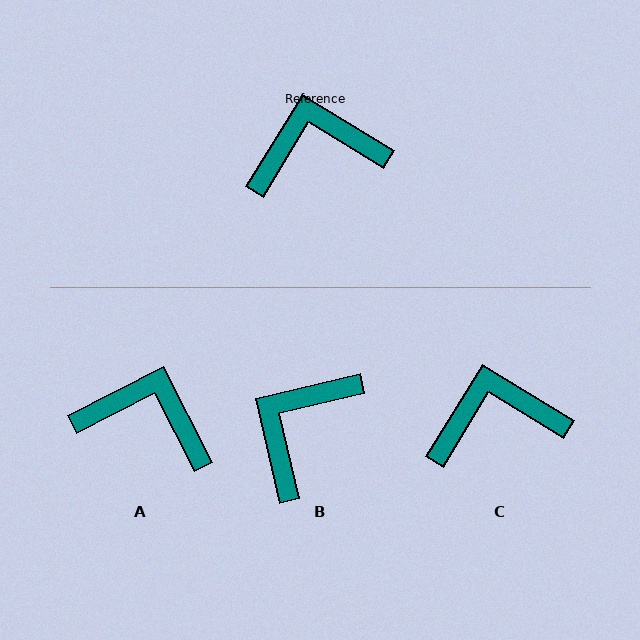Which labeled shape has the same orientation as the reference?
C.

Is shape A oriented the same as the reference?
No, it is off by about 31 degrees.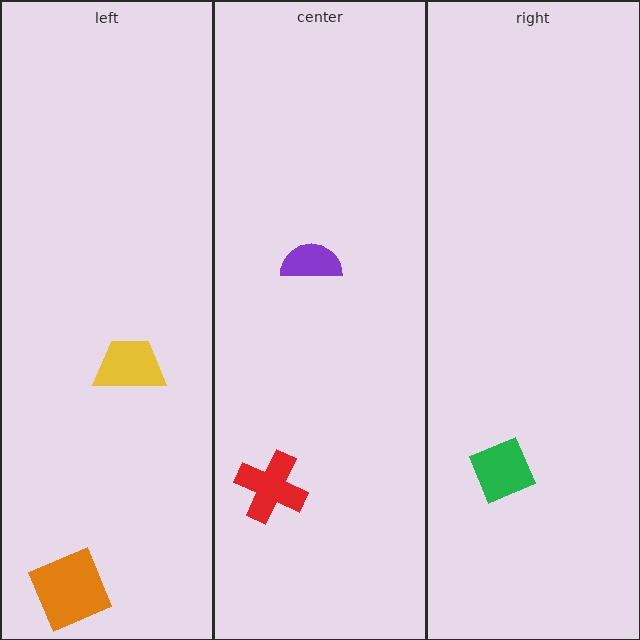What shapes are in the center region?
The red cross, the purple semicircle.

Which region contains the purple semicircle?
The center region.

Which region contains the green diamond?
The right region.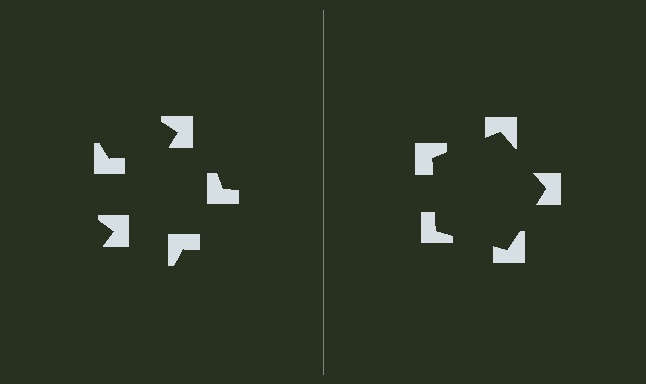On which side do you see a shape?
An illusory pentagon appears on the right side. On the left side the wedge cuts are rotated, so no coherent shape forms.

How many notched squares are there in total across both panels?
10 — 5 on each side.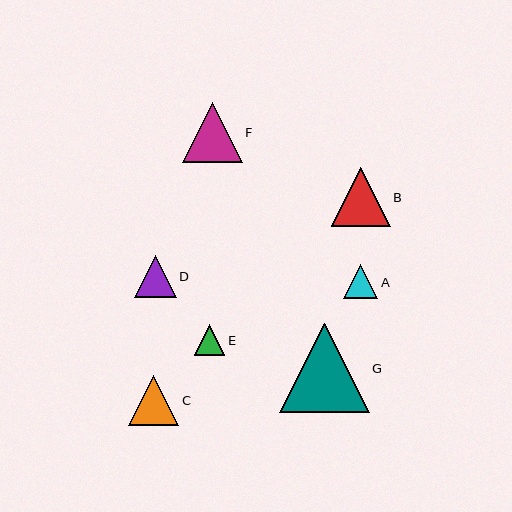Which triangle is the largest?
Triangle G is the largest with a size of approximately 89 pixels.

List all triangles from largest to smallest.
From largest to smallest: G, F, B, C, D, A, E.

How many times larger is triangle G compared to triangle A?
Triangle G is approximately 2.6 times the size of triangle A.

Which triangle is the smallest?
Triangle E is the smallest with a size of approximately 30 pixels.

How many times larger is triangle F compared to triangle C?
Triangle F is approximately 1.2 times the size of triangle C.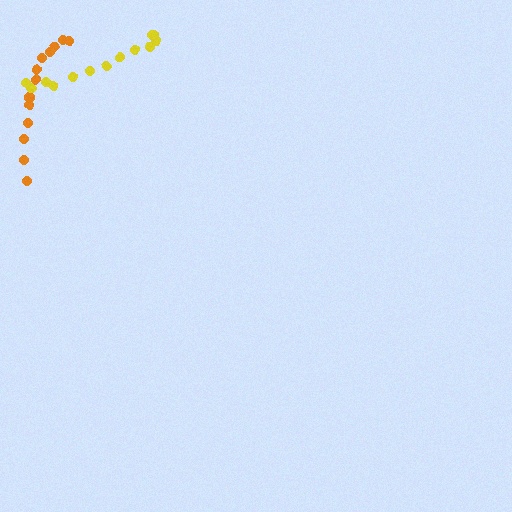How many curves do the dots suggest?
There are 2 distinct paths.